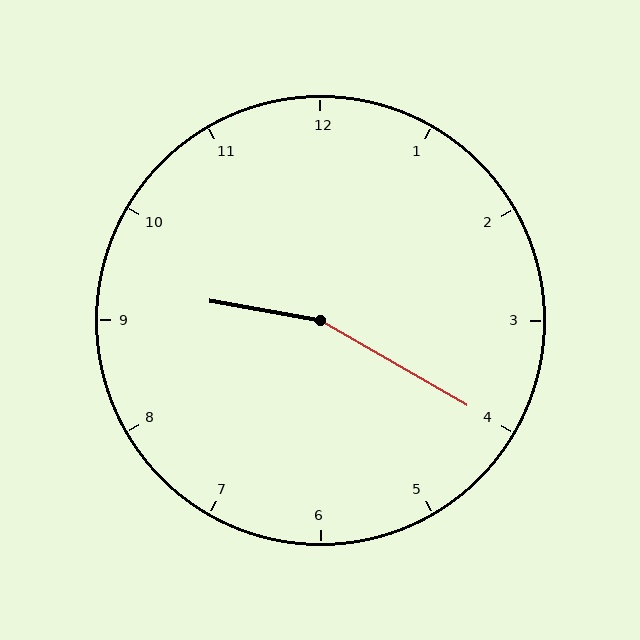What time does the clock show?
9:20.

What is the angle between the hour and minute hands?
Approximately 160 degrees.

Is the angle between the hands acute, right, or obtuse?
It is obtuse.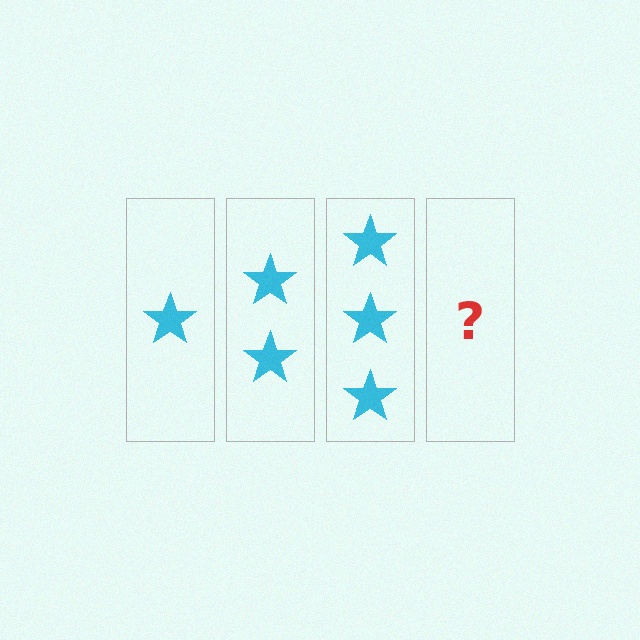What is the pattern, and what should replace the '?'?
The pattern is that each step adds one more star. The '?' should be 4 stars.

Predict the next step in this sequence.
The next step is 4 stars.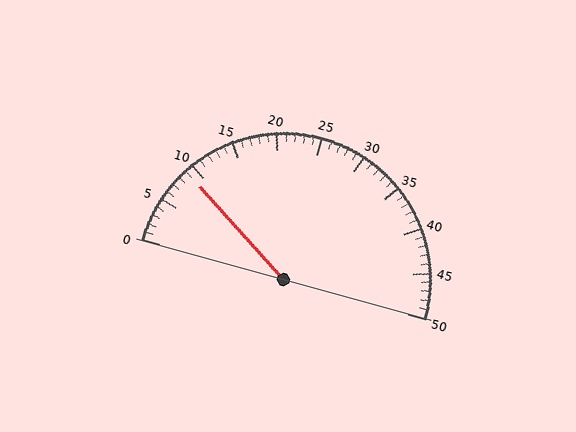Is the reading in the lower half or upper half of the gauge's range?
The reading is in the lower half of the range (0 to 50).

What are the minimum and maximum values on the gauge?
The gauge ranges from 0 to 50.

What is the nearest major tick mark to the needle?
The nearest major tick mark is 10.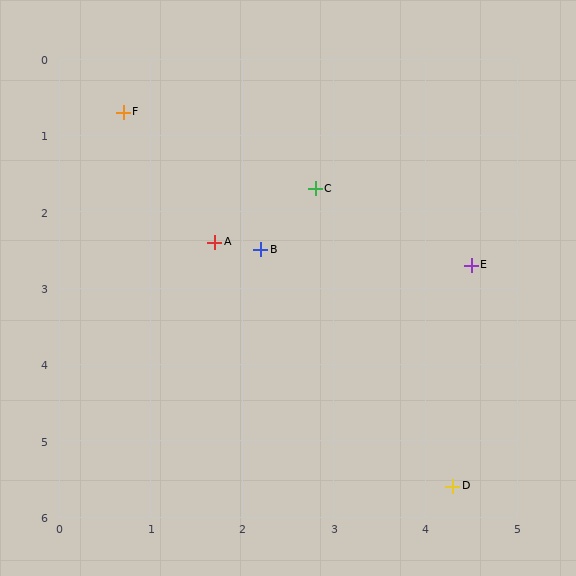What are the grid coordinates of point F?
Point F is at approximately (0.7, 0.7).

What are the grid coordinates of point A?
Point A is at approximately (1.7, 2.4).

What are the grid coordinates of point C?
Point C is at approximately (2.8, 1.7).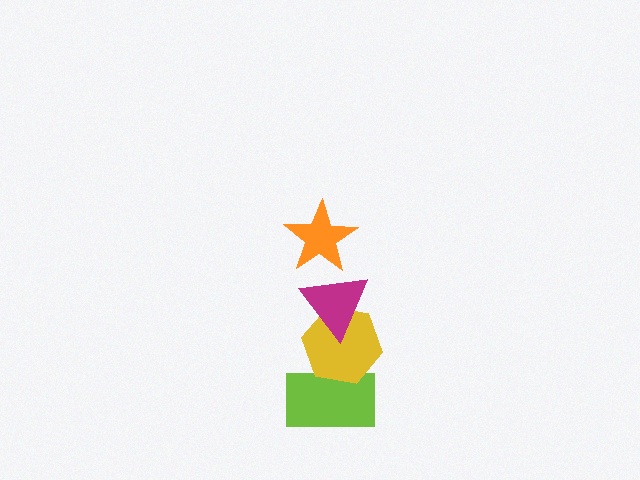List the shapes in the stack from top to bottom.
From top to bottom: the orange star, the magenta triangle, the yellow hexagon, the lime rectangle.